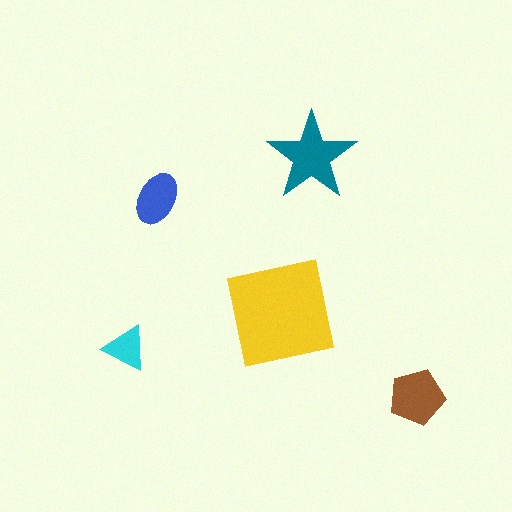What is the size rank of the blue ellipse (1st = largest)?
4th.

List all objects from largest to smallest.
The yellow square, the teal star, the brown pentagon, the blue ellipse, the cyan triangle.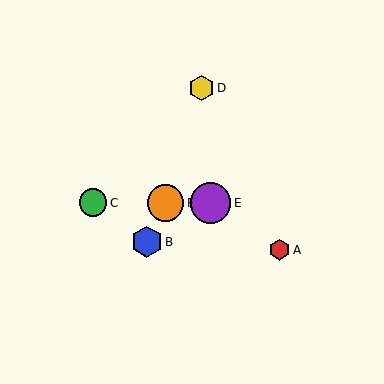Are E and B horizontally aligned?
No, E is at y≈203 and B is at y≈242.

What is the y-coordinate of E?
Object E is at y≈203.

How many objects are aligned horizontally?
3 objects (C, E, F) are aligned horizontally.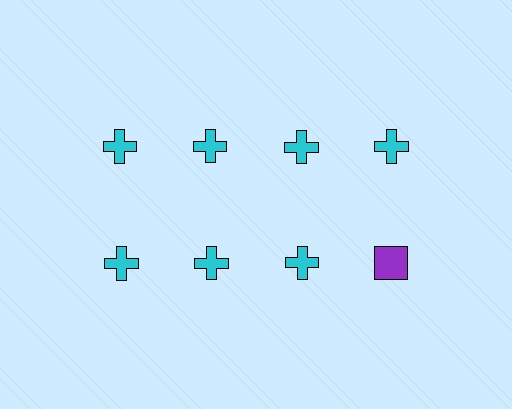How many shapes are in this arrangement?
There are 8 shapes arranged in a grid pattern.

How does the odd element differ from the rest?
It differs in both color (purple instead of cyan) and shape (square instead of cross).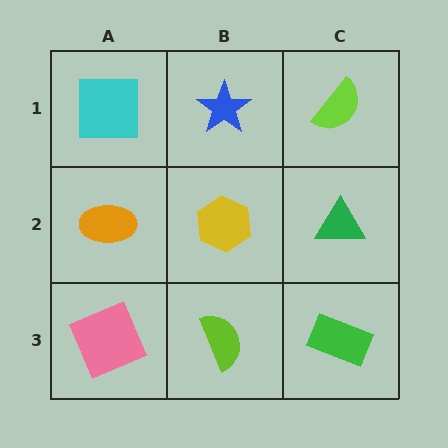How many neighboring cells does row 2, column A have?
3.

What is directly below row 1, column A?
An orange ellipse.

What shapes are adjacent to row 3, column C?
A green triangle (row 2, column C), a lime semicircle (row 3, column B).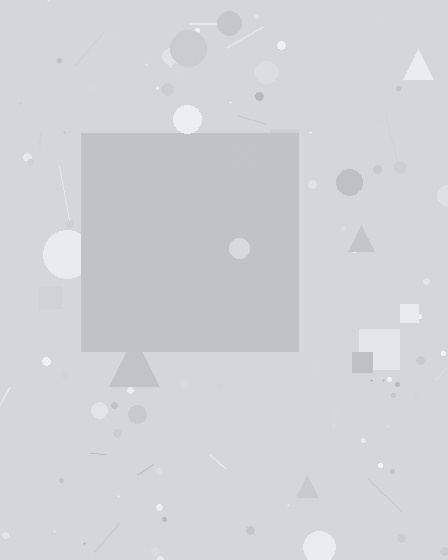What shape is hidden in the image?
A square is hidden in the image.